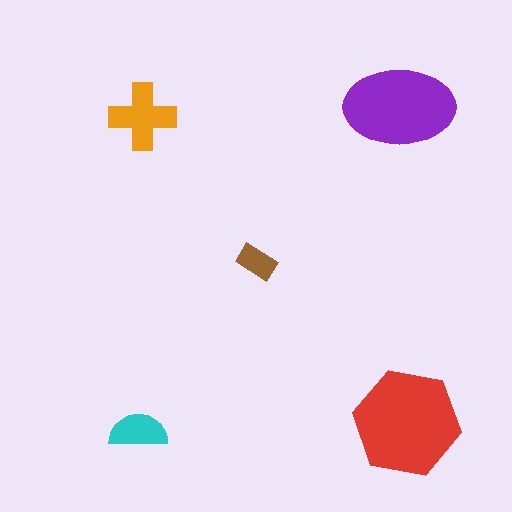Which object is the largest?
The red hexagon.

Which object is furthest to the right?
The red hexagon is rightmost.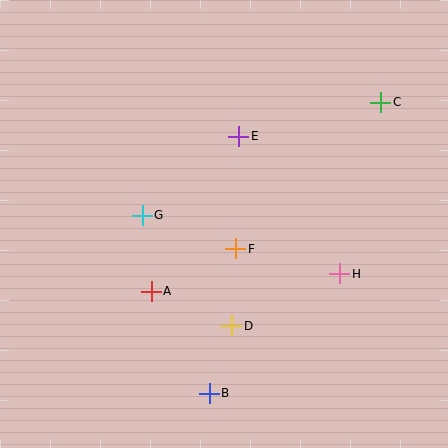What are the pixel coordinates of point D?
Point D is at (232, 326).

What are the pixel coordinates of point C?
Point C is at (381, 102).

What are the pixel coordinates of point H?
Point H is at (340, 274).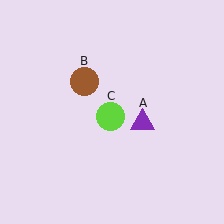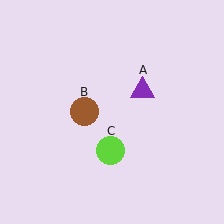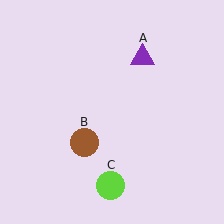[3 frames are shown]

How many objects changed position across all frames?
3 objects changed position: purple triangle (object A), brown circle (object B), lime circle (object C).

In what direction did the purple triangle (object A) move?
The purple triangle (object A) moved up.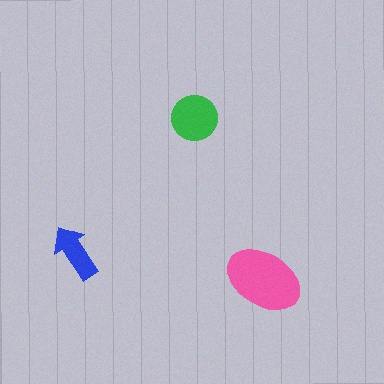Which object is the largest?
The pink ellipse.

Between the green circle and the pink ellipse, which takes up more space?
The pink ellipse.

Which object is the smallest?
The blue arrow.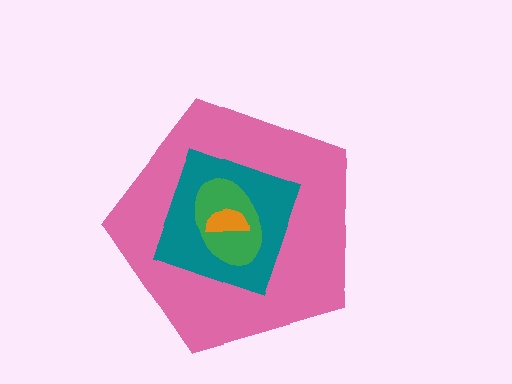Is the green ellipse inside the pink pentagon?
Yes.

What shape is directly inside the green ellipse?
The orange semicircle.